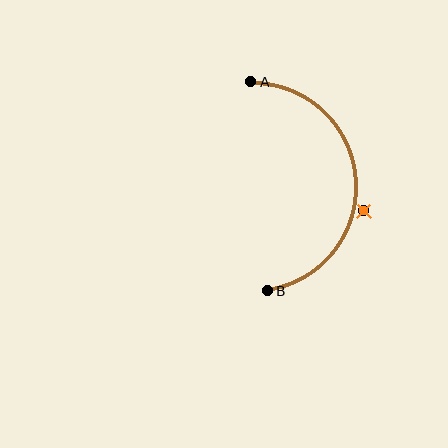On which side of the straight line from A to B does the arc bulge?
The arc bulges to the right of the straight line connecting A and B.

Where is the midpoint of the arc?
The arc midpoint is the point on the curve farthest from the straight line joining A and B. It sits to the right of that line.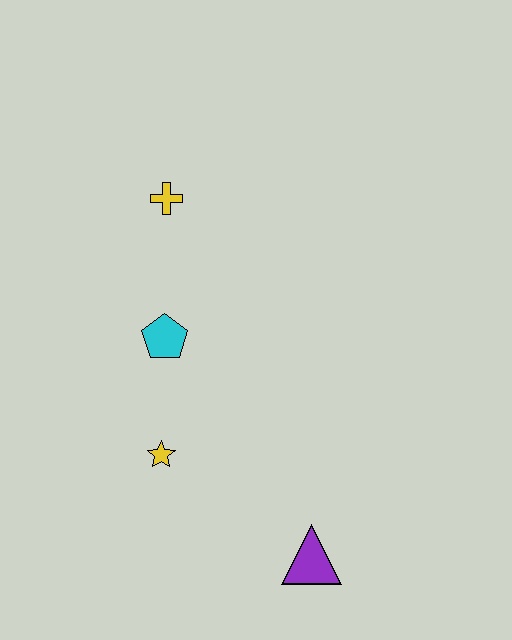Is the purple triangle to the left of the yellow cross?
No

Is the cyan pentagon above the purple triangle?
Yes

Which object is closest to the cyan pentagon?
The yellow star is closest to the cyan pentagon.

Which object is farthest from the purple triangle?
The yellow cross is farthest from the purple triangle.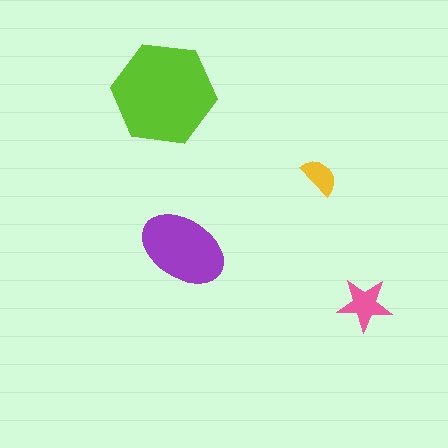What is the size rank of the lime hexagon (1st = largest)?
1st.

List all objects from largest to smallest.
The lime hexagon, the purple ellipse, the pink star, the yellow semicircle.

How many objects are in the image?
There are 4 objects in the image.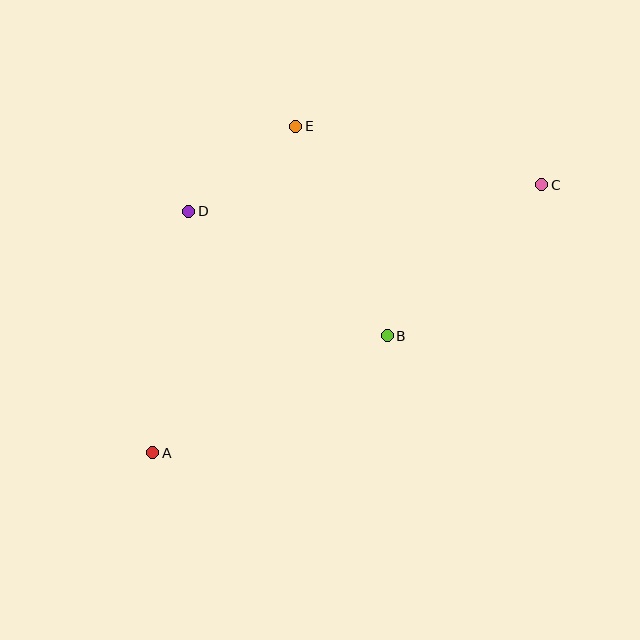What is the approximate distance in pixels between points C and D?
The distance between C and D is approximately 354 pixels.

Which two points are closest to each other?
Points D and E are closest to each other.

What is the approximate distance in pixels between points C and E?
The distance between C and E is approximately 253 pixels.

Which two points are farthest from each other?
Points A and C are farthest from each other.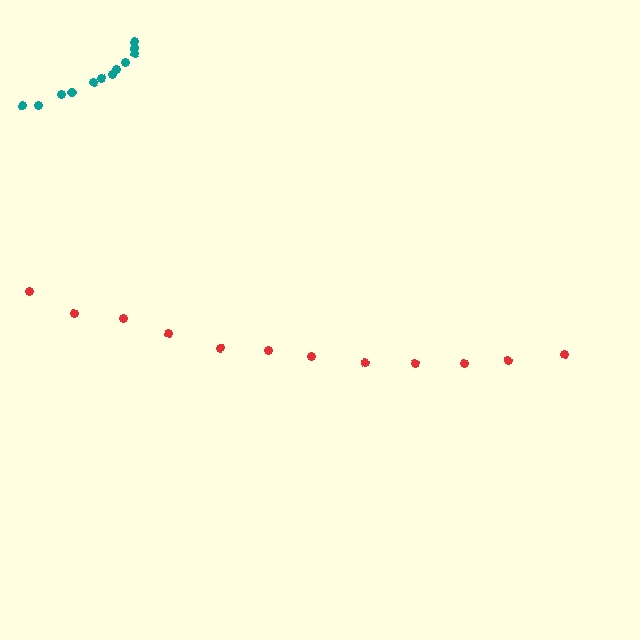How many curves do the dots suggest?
There are 2 distinct paths.